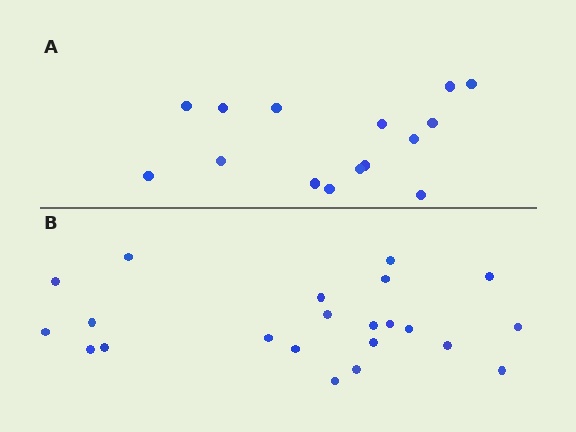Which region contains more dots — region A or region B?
Region B (the bottom region) has more dots.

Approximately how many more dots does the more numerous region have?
Region B has roughly 8 or so more dots than region A.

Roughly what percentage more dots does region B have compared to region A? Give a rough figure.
About 45% more.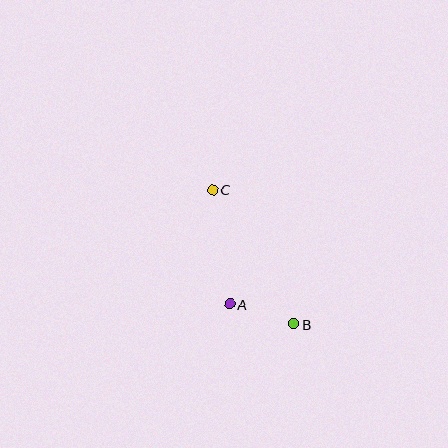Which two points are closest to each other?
Points A and B are closest to each other.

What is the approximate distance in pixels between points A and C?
The distance between A and C is approximately 115 pixels.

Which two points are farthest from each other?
Points B and C are farthest from each other.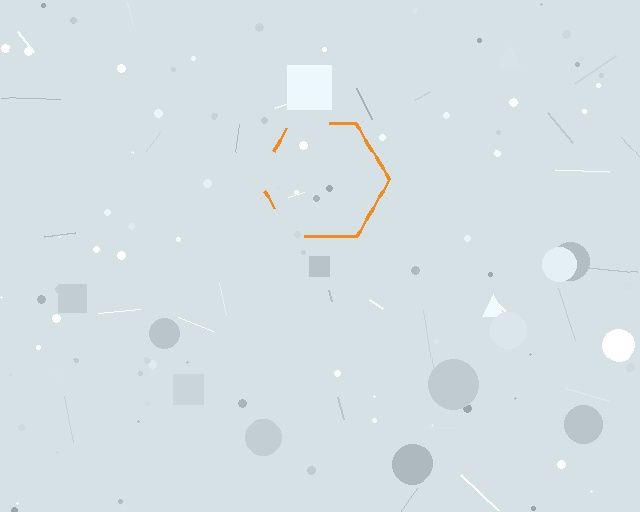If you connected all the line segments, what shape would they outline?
They would outline a hexagon.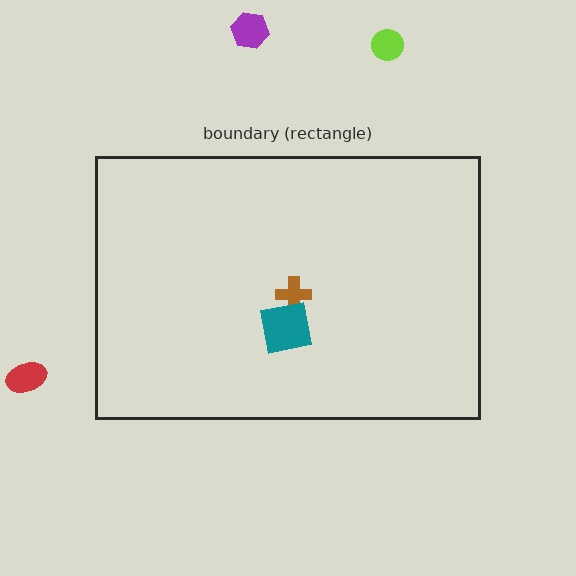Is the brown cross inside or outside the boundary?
Inside.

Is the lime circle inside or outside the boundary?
Outside.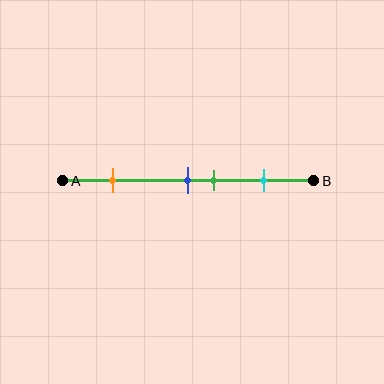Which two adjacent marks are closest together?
The blue and green marks are the closest adjacent pair.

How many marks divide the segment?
There are 4 marks dividing the segment.